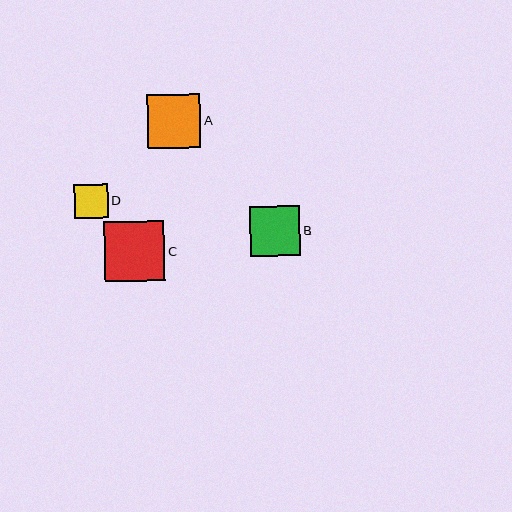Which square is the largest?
Square C is the largest with a size of approximately 60 pixels.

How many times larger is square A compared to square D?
Square A is approximately 1.6 times the size of square D.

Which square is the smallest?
Square D is the smallest with a size of approximately 34 pixels.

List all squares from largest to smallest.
From largest to smallest: C, A, B, D.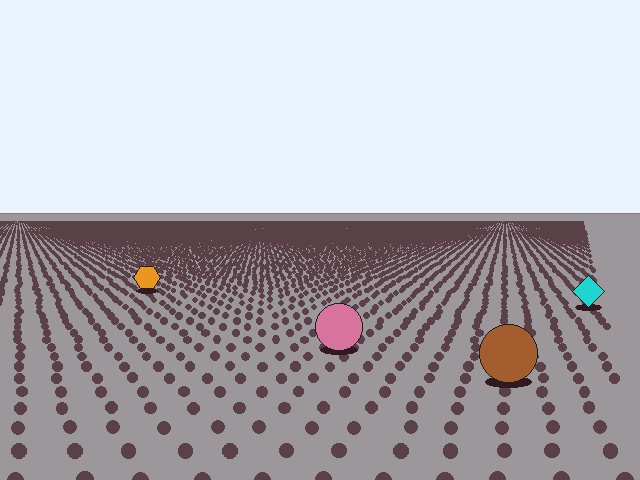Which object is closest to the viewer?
The brown circle is closest. The texture marks near it are larger and more spread out.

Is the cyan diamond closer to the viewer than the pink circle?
No. The pink circle is closer — you can tell from the texture gradient: the ground texture is coarser near it.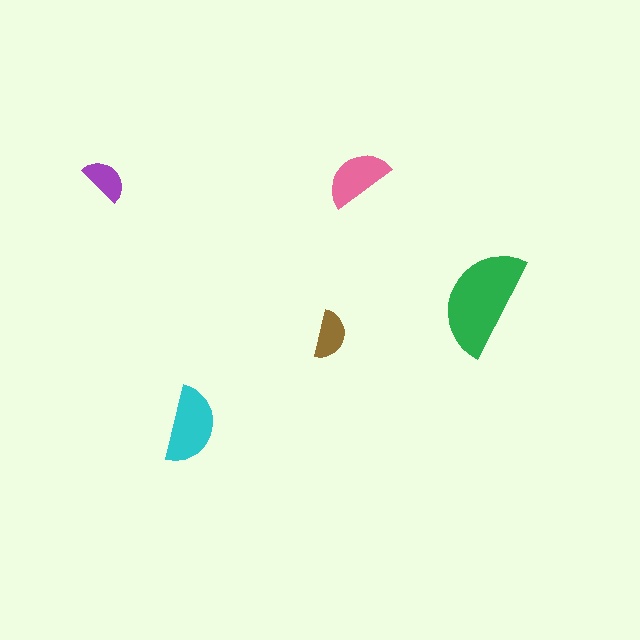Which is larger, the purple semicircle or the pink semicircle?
The pink one.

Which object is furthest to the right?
The green semicircle is rightmost.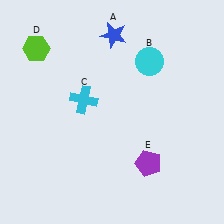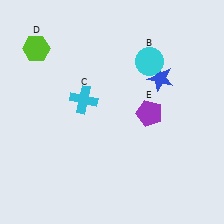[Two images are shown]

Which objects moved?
The objects that moved are: the blue star (A), the purple pentagon (E).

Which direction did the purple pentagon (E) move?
The purple pentagon (E) moved up.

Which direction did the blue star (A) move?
The blue star (A) moved right.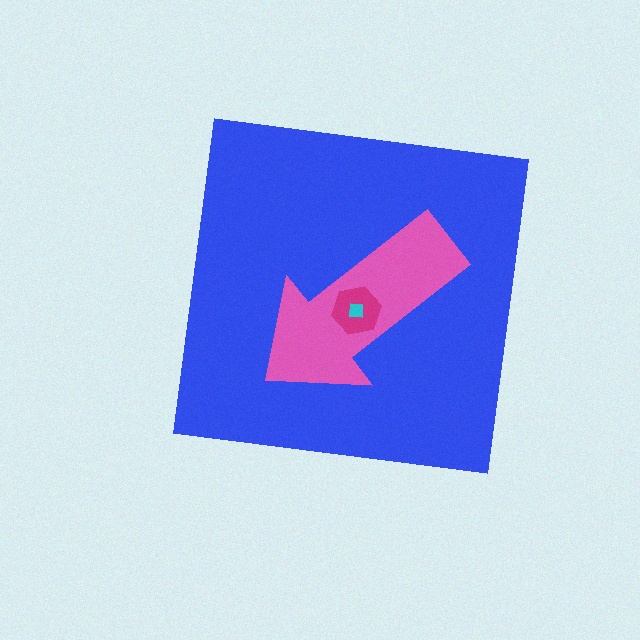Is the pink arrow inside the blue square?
Yes.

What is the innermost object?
The cyan square.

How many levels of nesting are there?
4.